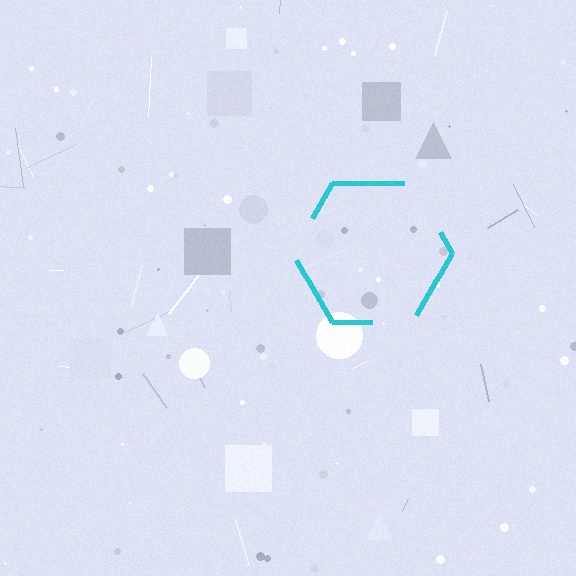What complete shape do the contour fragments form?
The contour fragments form a hexagon.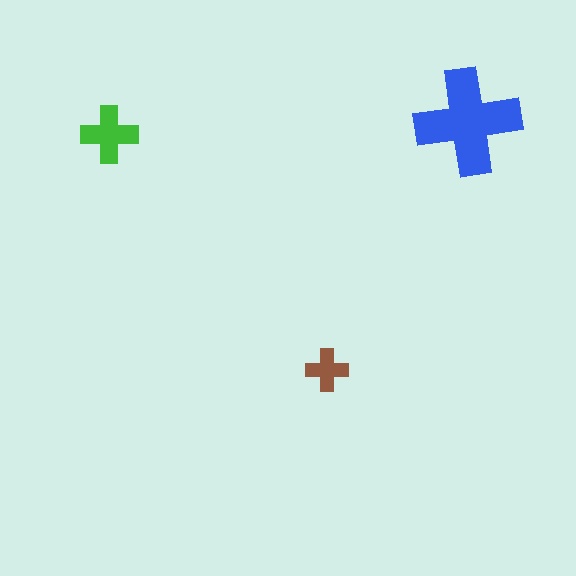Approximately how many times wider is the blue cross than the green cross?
About 2 times wider.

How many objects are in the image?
There are 3 objects in the image.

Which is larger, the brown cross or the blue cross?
The blue one.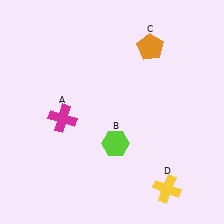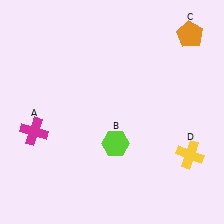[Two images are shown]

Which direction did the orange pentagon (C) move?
The orange pentagon (C) moved right.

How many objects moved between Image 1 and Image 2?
3 objects moved between the two images.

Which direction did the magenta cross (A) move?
The magenta cross (A) moved left.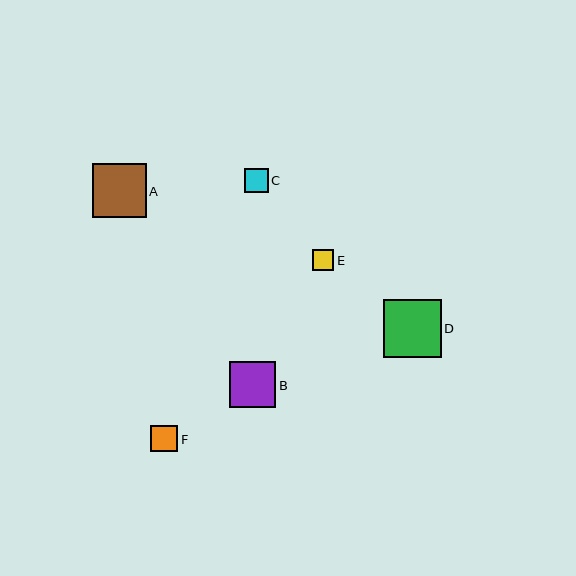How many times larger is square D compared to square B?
Square D is approximately 1.3 times the size of square B.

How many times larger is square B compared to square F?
Square B is approximately 1.7 times the size of square F.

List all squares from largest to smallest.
From largest to smallest: D, A, B, F, C, E.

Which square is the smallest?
Square E is the smallest with a size of approximately 21 pixels.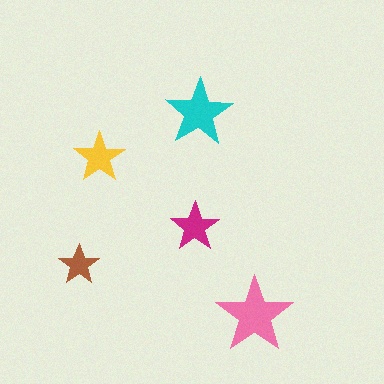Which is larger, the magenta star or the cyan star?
The cyan one.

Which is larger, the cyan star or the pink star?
The pink one.